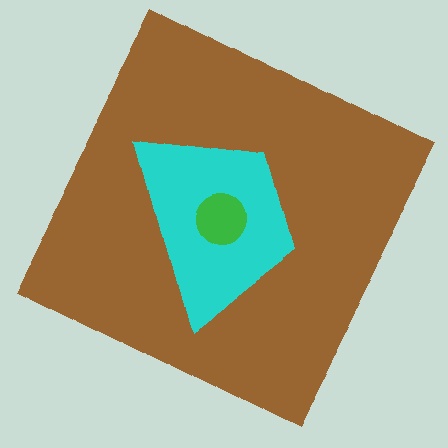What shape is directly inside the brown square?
The cyan trapezoid.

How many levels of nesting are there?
3.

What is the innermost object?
The green circle.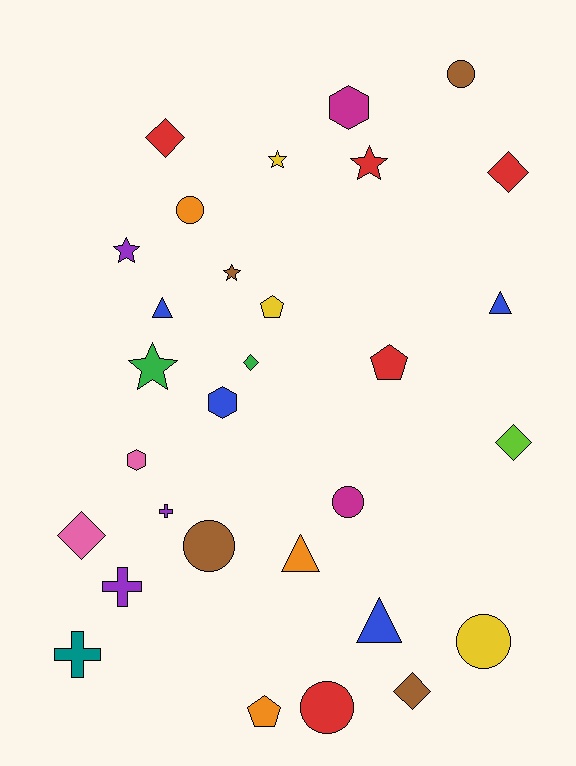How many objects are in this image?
There are 30 objects.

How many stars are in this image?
There are 5 stars.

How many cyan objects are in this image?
There are no cyan objects.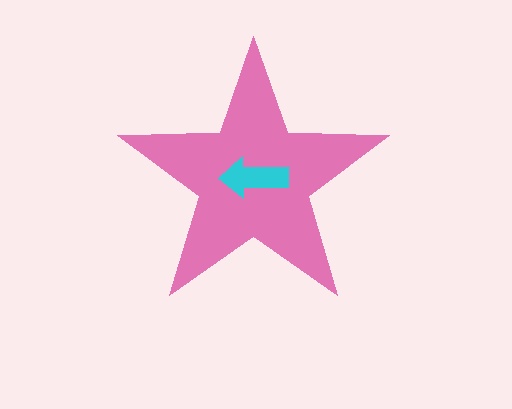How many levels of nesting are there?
2.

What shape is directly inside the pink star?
The cyan arrow.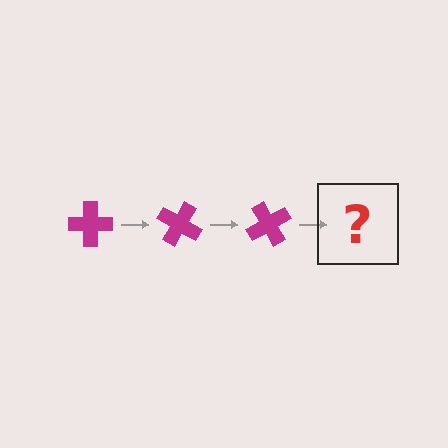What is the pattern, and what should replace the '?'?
The pattern is that the cross rotates 30 degrees each step. The '?' should be a magenta cross rotated 90 degrees.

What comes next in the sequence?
The next element should be a magenta cross rotated 90 degrees.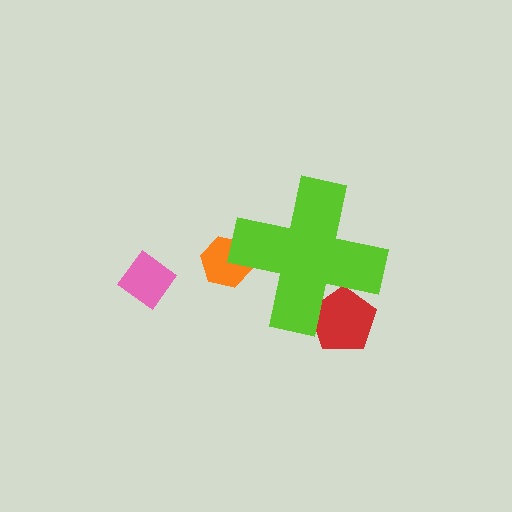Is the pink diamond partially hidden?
No, the pink diamond is fully visible.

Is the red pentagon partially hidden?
Yes, the red pentagon is partially hidden behind the lime cross.